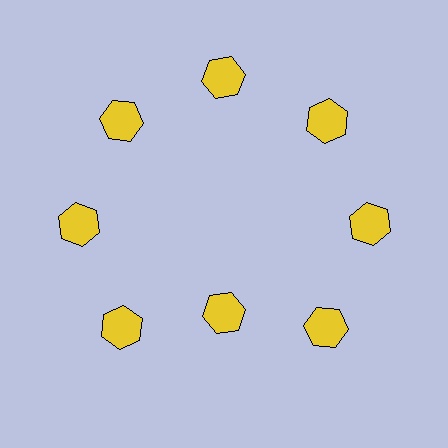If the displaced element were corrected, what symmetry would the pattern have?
It would have 8-fold rotational symmetry — the pattern would map onto itself every 45 degrees.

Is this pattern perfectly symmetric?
No. The 8 yellow hexagons are arranged in a ring, but one element near the 6 o'clock position is pulled inward toward the center, breaking the 8-fold rotational symmetry.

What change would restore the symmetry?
The symmetry would be restored by moving it outward, back onto the ring so that all 8 hexagons sit at equal angles and equal distance from the center.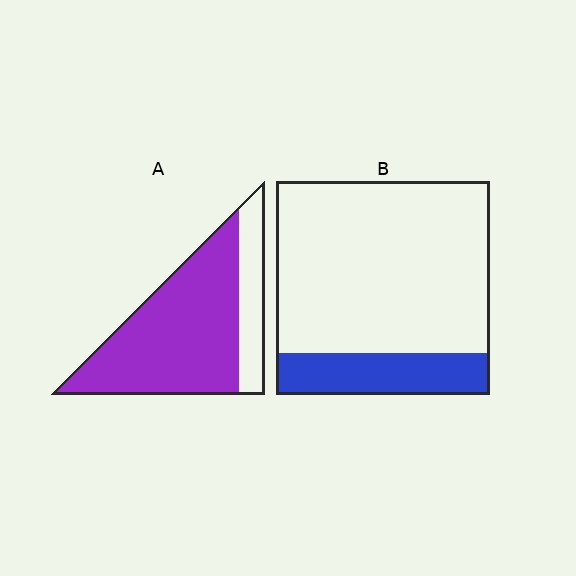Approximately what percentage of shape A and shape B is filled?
A is approximately 75% and B is approximately 20%.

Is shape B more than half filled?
No.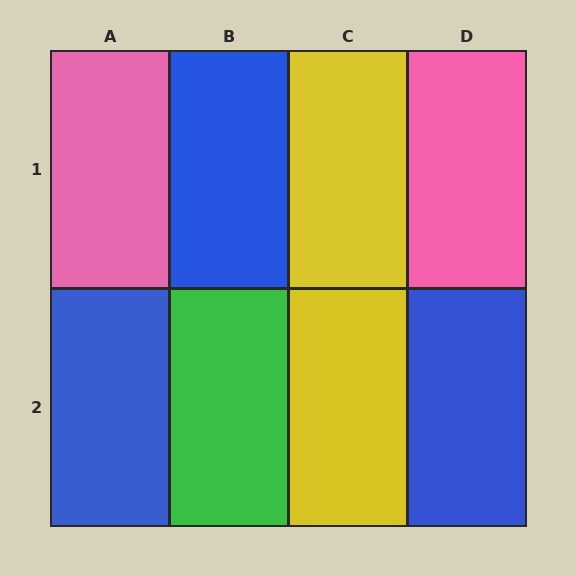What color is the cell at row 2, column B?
Green.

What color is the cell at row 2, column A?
Blue.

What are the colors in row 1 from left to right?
Pink, blue, yellow, pink.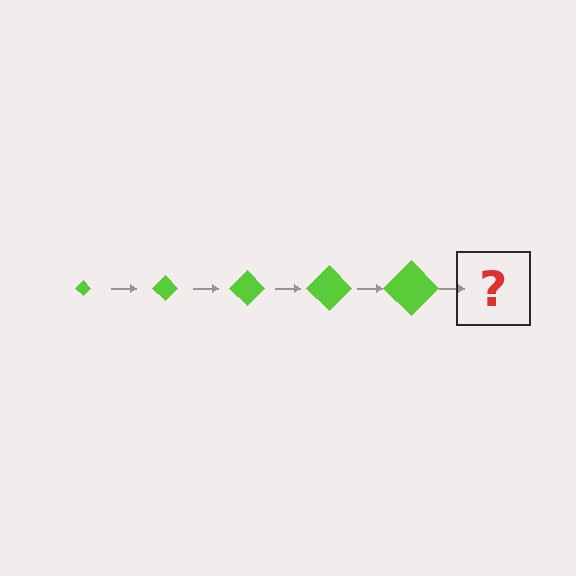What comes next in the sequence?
The next element should be a lime diamond, larger than the previous one.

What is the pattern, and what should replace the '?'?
The pattern is that the diamond gets progressively larger each step. The '?' should be a lime diamond, larger than the previous one.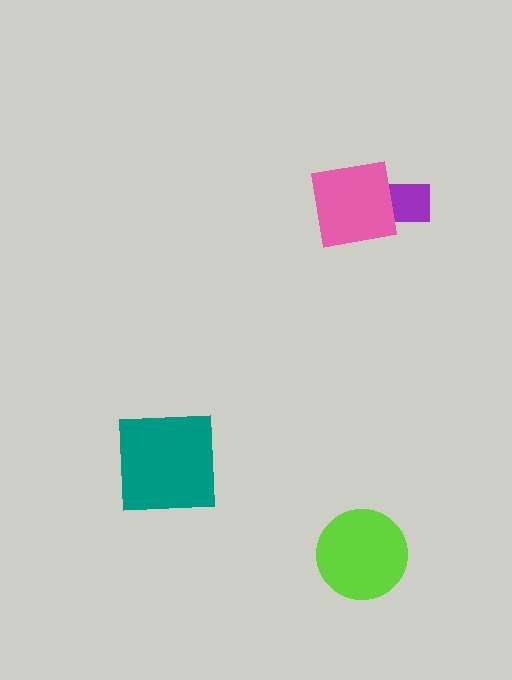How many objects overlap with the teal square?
0 objects overlap with the teal square.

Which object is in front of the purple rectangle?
The pink square is in front of the purple rectangle.